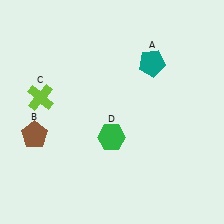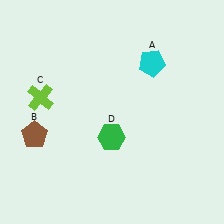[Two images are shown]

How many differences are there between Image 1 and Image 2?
There is 1 difference between the two images.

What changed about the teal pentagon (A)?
In Image 1, A is teal. In Image 2, it changed to cyan.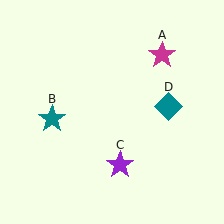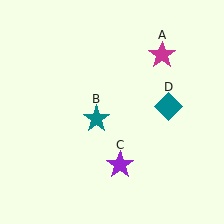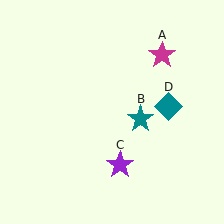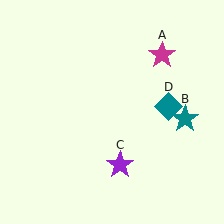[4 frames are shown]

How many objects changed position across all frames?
1 object changed position: teal star (object B).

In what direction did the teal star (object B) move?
The teal star (object B) moved right.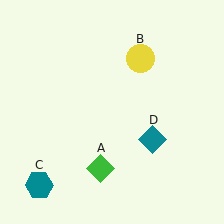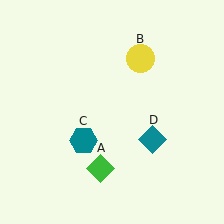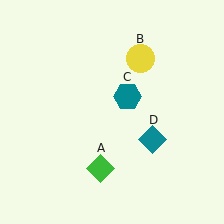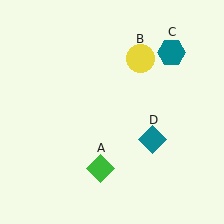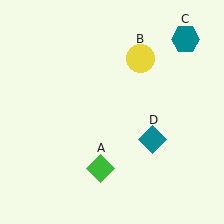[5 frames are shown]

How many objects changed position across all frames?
1 object changed position: teal hexagon (object C).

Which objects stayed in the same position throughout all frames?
Green diamond (object A) and yellow circle (object B) and teal diamond (object D) remained stationary.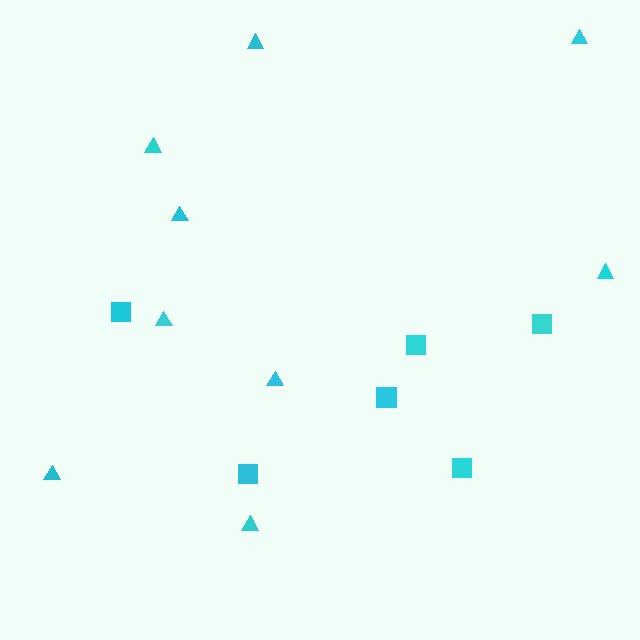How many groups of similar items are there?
There are 2 groups: one group of triangles (9) and one group of squares (6).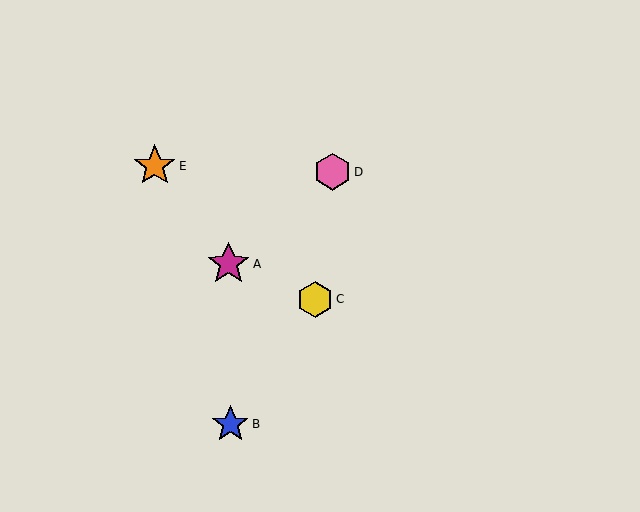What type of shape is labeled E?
Shape E is an orange star.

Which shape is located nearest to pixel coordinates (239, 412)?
The blue star (labeled B) at (230, 424) is nearest to that location.